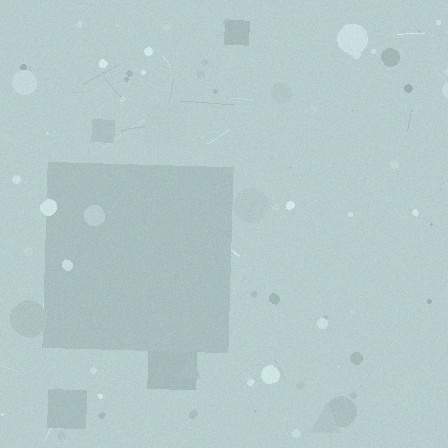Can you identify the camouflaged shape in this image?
The camouflaged shape is a square.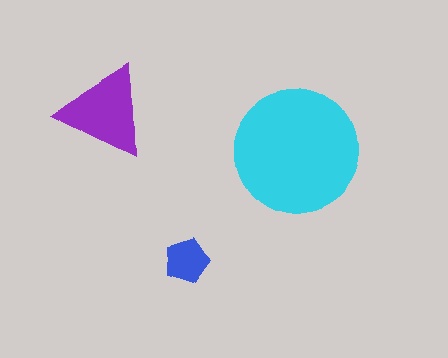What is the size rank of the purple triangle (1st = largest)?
2nd.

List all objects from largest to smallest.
The cyan circle, the purple triangle, the blue pentagon.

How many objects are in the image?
There are 3 objects in the image.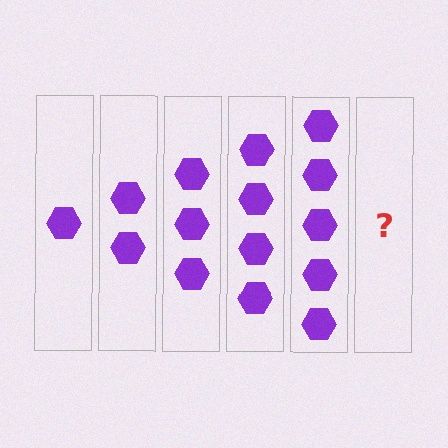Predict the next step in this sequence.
The next step is 6 hexagons.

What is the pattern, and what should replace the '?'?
The pattern is that each step adds one more hexagon. The '?' should be 6 hexagons.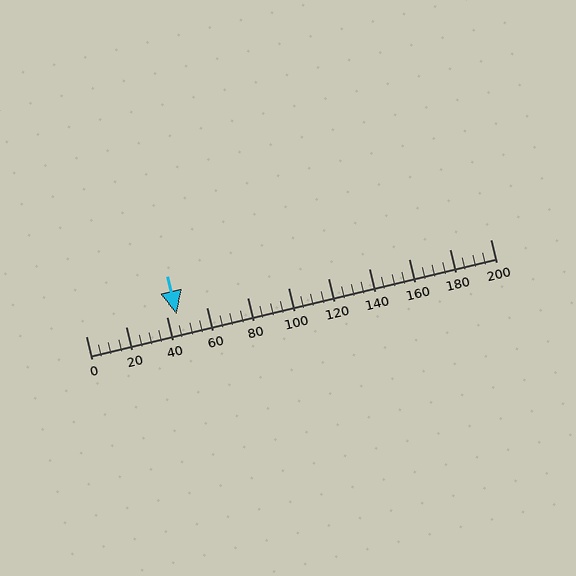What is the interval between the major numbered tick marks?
The major tick marks are spaced 20 units apart.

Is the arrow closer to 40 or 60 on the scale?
The arrow is closer to 40.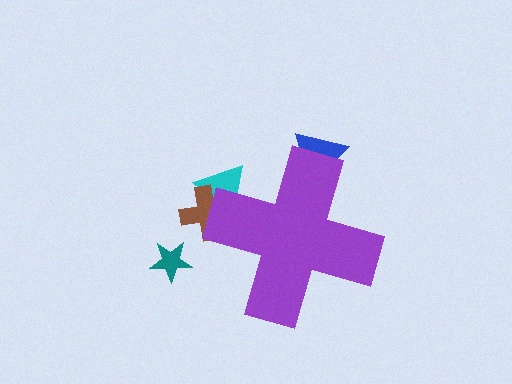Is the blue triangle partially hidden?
Yes, the blue triangle is partially hidden behind the purple cross.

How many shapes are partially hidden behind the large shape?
3 shapes are partially hidden.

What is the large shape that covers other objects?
A purple cross.